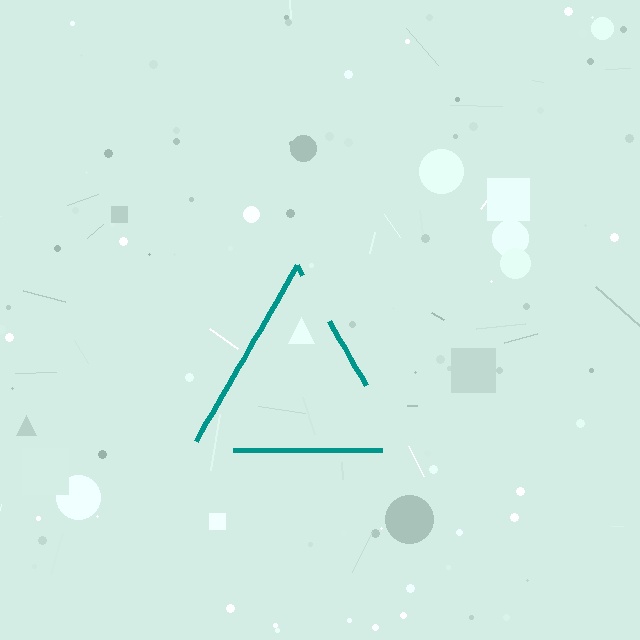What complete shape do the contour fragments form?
The contour fragments form a triangle.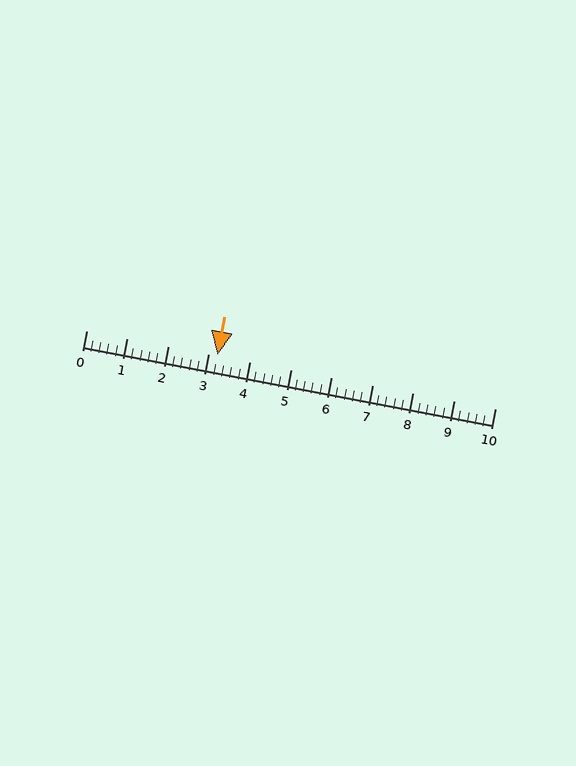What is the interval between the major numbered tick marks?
The major tick marks are spaced 1 units apart.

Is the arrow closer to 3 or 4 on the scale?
The arrow is closer to 3.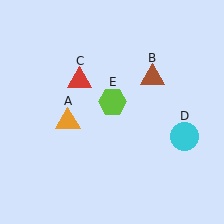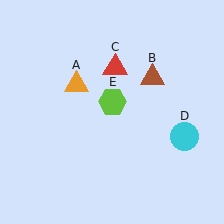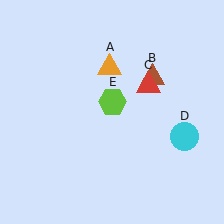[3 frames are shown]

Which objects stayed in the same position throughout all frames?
Brown triangle (object B) and cyan circle (object D) and lime hexagon (object E) remained stationary.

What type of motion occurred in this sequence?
The orange triangle (object A), red triangle (object C) rotated clockwise around the center of the scene.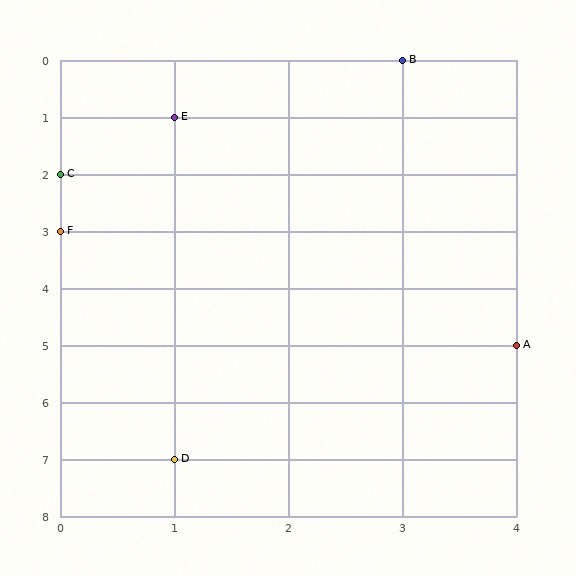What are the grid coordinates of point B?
Point B is at grid coordinates (3, 0).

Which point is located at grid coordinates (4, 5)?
Point A is at (4, 5).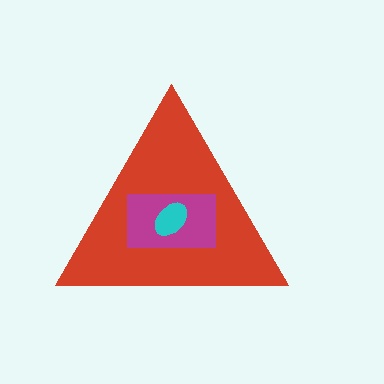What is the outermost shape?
The red triangle.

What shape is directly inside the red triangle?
The magenta rectangle.